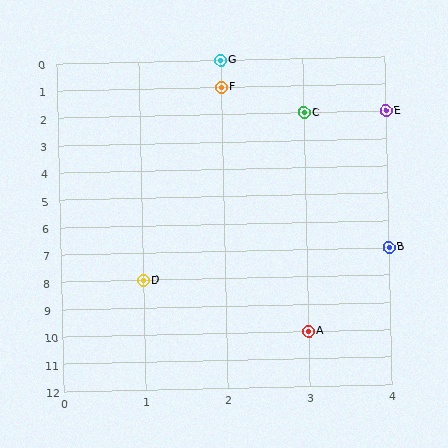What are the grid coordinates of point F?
Point F is at grid coordinates (2, 1).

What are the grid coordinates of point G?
Point G is at grid coordinates (2, 0).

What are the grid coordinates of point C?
Point C is at grid coordinates (3, 2).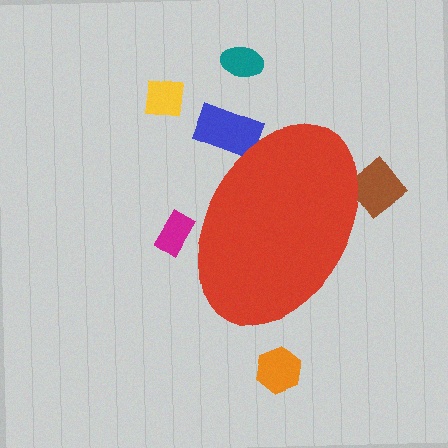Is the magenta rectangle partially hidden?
Yes, the magenta rectangle is partially hidden behind the red ellipse.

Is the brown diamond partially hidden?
Yes, the brown diamond is partially hidden behind the red ellipse.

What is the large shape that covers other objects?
A red ellipse.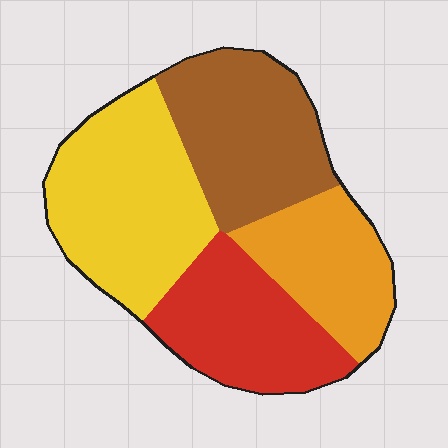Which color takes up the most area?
Yellow, at roughly 30%.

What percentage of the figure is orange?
Orange covers roughly 20% of the figure.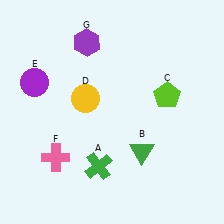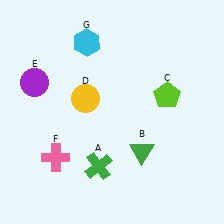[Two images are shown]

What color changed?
The hexagon (G) changed from purple in Image 1 to cyan in Image 2.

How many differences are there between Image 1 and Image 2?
There is 1 difference between the two images.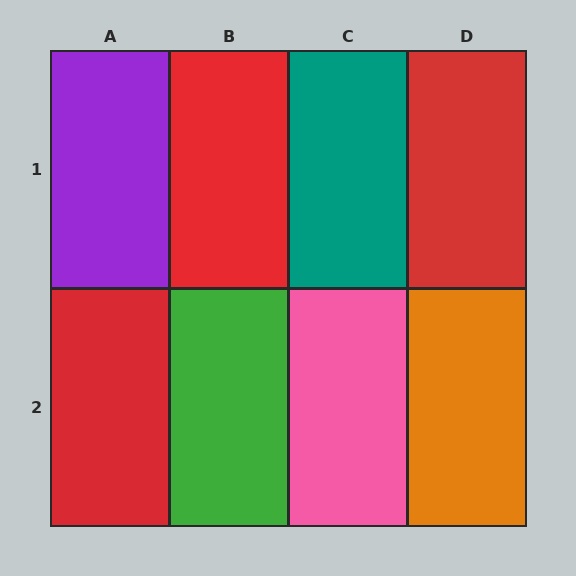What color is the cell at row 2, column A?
Red.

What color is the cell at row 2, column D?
Orange.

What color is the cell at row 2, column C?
Pink.